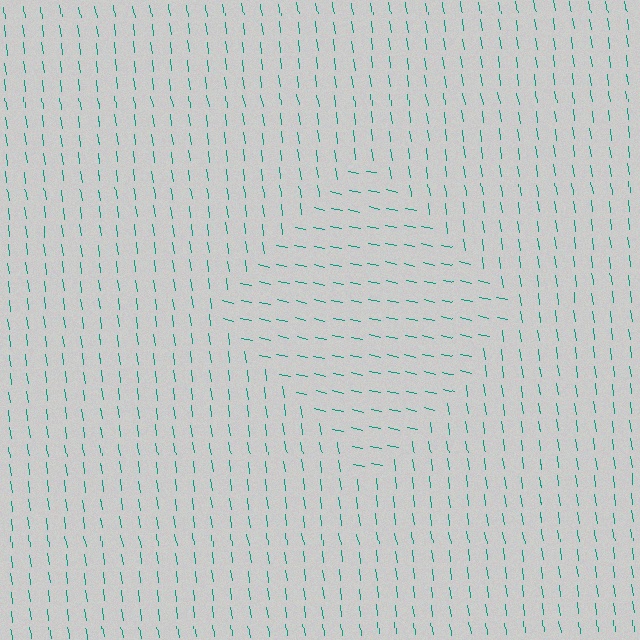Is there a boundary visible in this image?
Yes, there is a texture boundary formed by a change in line orientation.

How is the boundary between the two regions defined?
The boundary is defined purely by a change in line orientation (approximately 70 degrees difference). All lines are the same color and thickness.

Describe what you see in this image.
The image is filled with small teal line segments. A diamond region in the image has lines oriented differently from the surrounding lines, creating a visible texture boundary.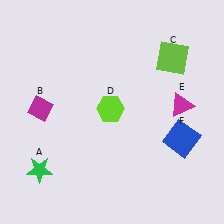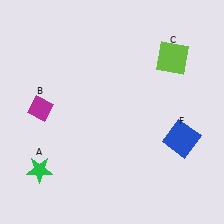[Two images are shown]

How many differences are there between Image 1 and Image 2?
There are 2 differences between the two images.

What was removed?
The lime hexagon (D), the magenta triangle (E) were removed in Image 2.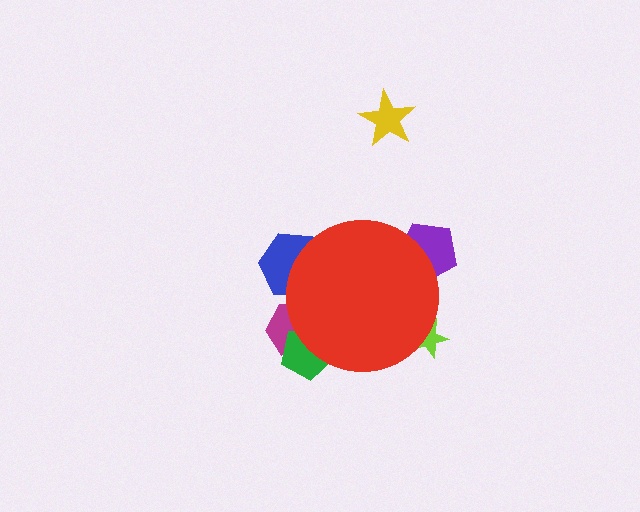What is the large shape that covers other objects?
A red circle.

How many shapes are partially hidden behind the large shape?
5 shapes are partially hidden.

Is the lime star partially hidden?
Yes, the lime star is partially hidden behind the red circle.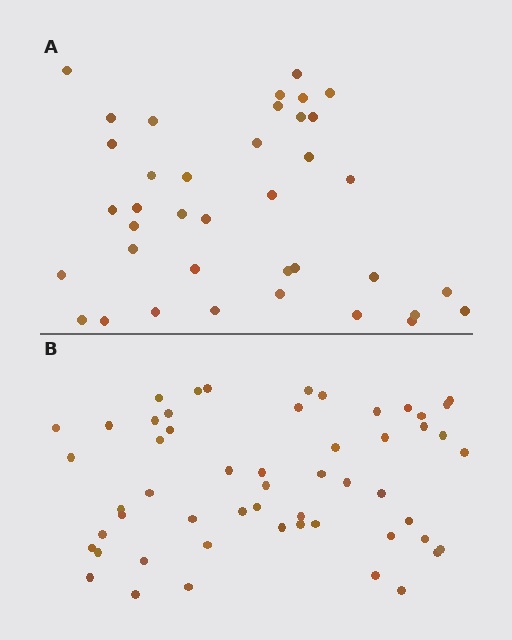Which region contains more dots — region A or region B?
Region B (the bottom region) has more dots.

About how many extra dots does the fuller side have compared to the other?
Region B has approximately 15 more dots than region A.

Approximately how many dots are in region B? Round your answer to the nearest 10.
About 50 dots. (The exact count is 54, which rounds to 50.)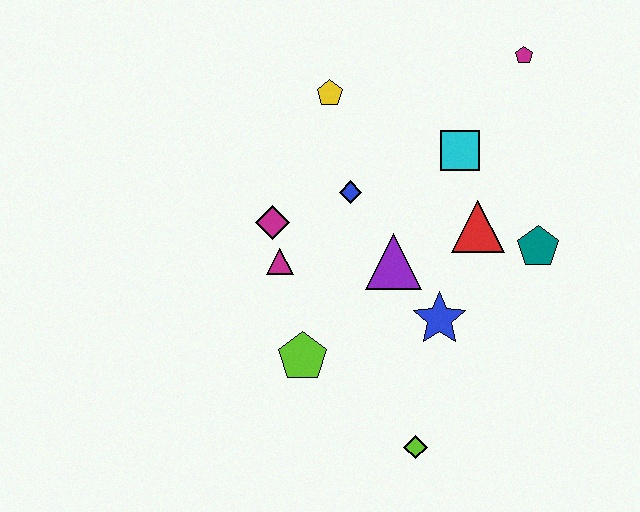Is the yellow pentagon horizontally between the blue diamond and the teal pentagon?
No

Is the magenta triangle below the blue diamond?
Yes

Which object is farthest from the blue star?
The magenta pentagon is farthest from the blue star.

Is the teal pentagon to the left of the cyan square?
No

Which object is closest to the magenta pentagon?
The cyan square is closest to the magenta pentagon.